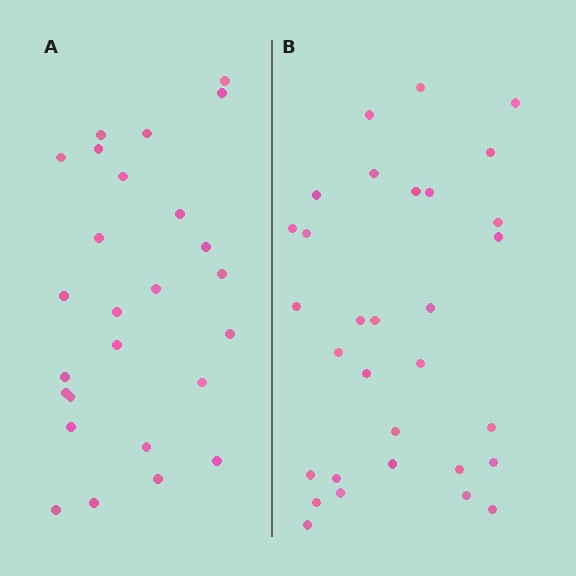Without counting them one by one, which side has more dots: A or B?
Region B (the right region) has more dots.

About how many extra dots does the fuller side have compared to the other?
Region B has about 5 more dots than region A.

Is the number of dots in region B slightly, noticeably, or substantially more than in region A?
Region B has only slightly more — the two regions are fairly close. The ratio is roughly 1.2 to 1.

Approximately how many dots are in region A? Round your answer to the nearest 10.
About 30 dots. (The exact count is 26, which rounds to 30.)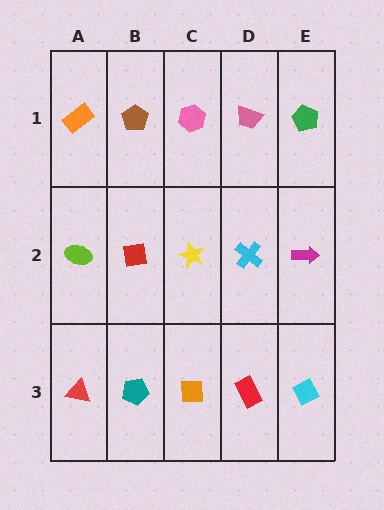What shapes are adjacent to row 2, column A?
An orange rectangle (row 1, column A), a red triangle (row 3, column A), a red square (row 2, column B).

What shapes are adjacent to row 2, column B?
A brown pentagon (row 1, column B), a teal pentagon (row 3, column B), a lime ellipse (row 2, column A), a yellow star (row 2, column C).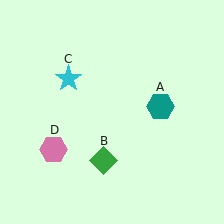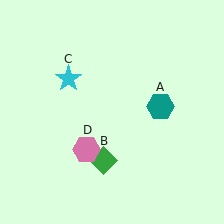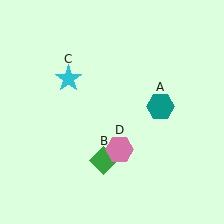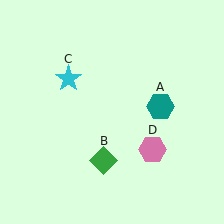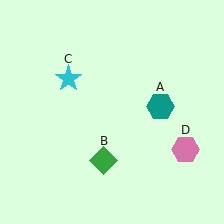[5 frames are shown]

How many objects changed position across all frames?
1 object changed position: pink hexagon (object D).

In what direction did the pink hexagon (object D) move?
The pink hexagon (object D) moved right.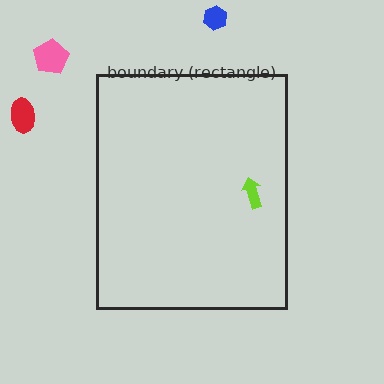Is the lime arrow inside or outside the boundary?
Inside.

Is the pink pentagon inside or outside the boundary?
Outside.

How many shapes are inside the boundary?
1 inside, 3 outside.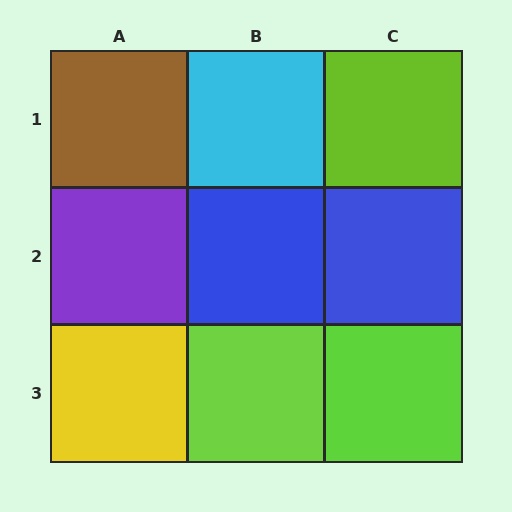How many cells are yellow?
1 cell is yellow.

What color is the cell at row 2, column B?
Blue.